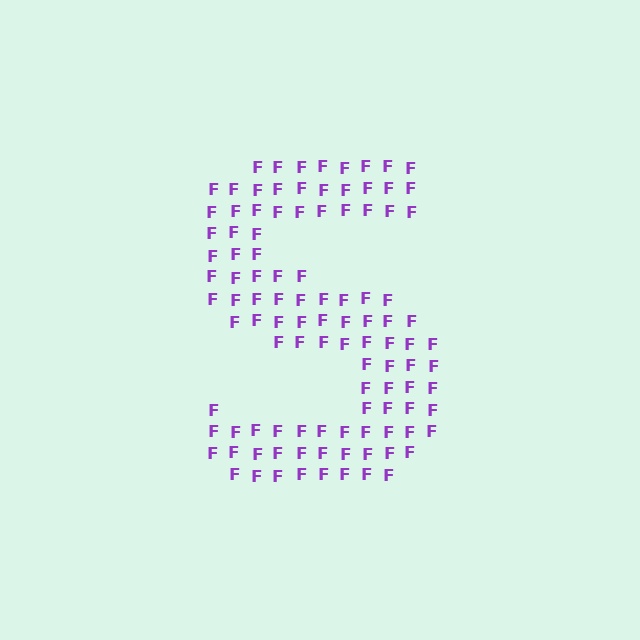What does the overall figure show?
The overall figure shows the letter S.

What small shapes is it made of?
It is made of small letter F's.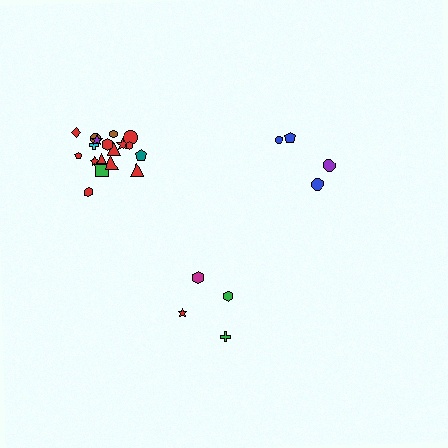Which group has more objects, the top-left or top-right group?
The top-left group.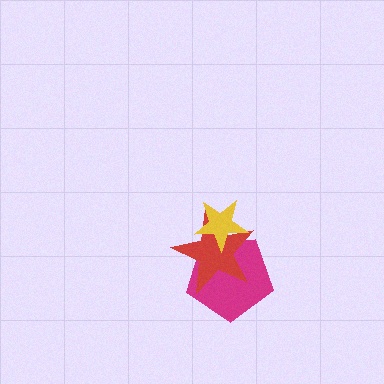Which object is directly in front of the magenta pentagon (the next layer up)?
The red star is directly in front of the magenta pentagon.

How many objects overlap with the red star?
2 objects overlap with the red star.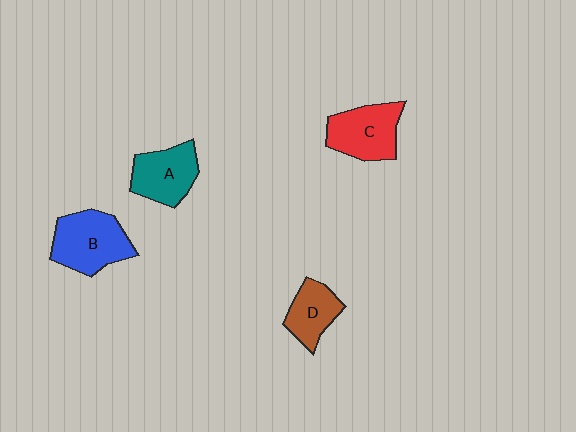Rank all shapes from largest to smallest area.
From largest to smallest: B (blue), C (red), A (teal), D (brown).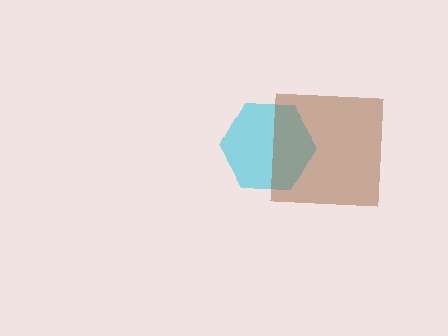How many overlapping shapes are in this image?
There are 2 overlapping shapes in the image.